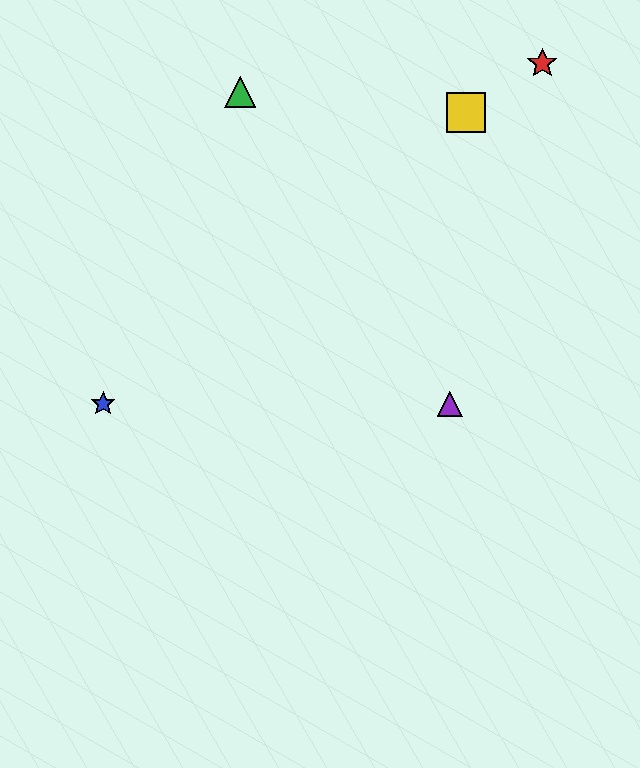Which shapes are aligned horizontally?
The blue star, the purple triangle are aligned horizontally.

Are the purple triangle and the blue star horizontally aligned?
Yes, both are at y≈404.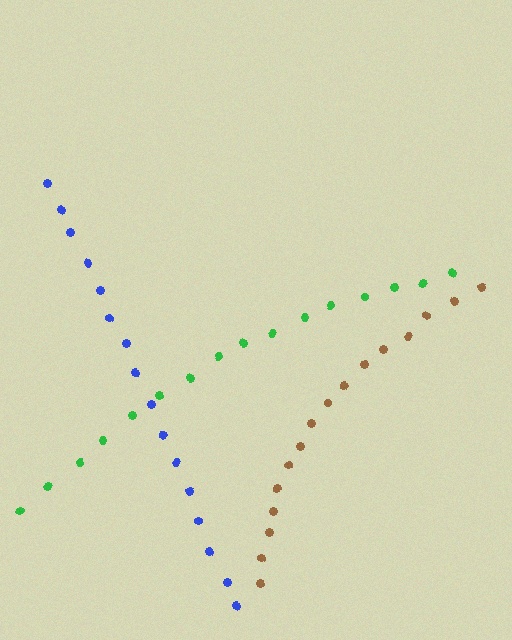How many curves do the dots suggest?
There are 3 distinct paths.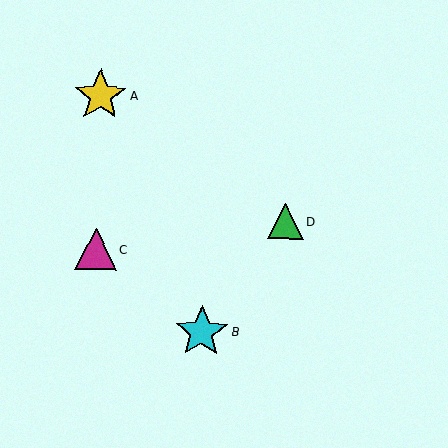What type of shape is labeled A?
Shape A is a yellow star.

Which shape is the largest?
The cyan star (labeled B) is the largest.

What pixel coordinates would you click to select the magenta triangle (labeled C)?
Click at (96, 249) to select the magenta triangle C.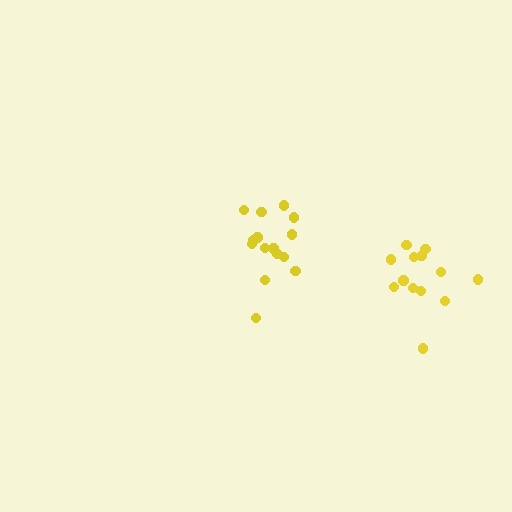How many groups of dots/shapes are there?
There are 2 groups.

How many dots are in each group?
Group 1: 16 dots, Group 2: 13 dots (29 total).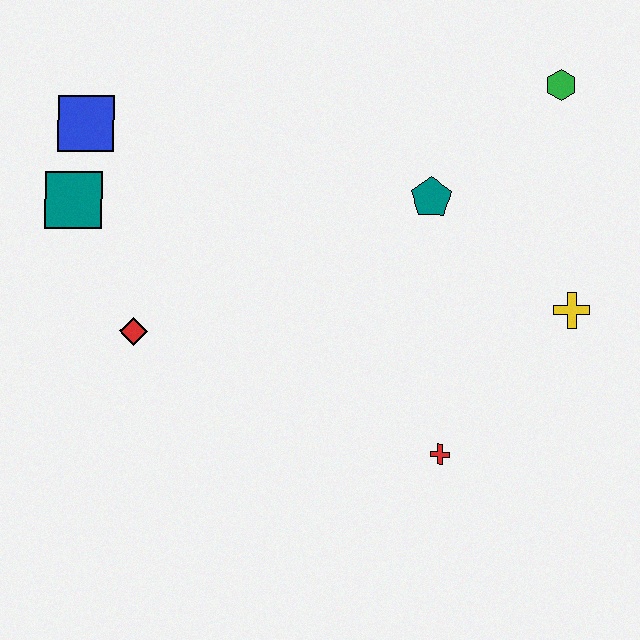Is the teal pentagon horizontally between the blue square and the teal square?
No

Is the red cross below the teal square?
Yes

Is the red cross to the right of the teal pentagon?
Yes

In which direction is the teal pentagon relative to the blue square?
The teal pentagon is to the right of the blue square.